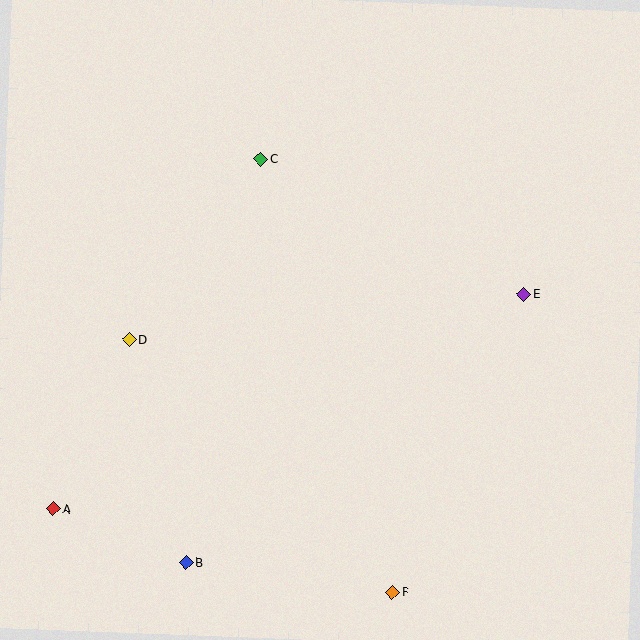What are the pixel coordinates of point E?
Point E is at (524, 294).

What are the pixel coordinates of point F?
Point F is at (393, 592).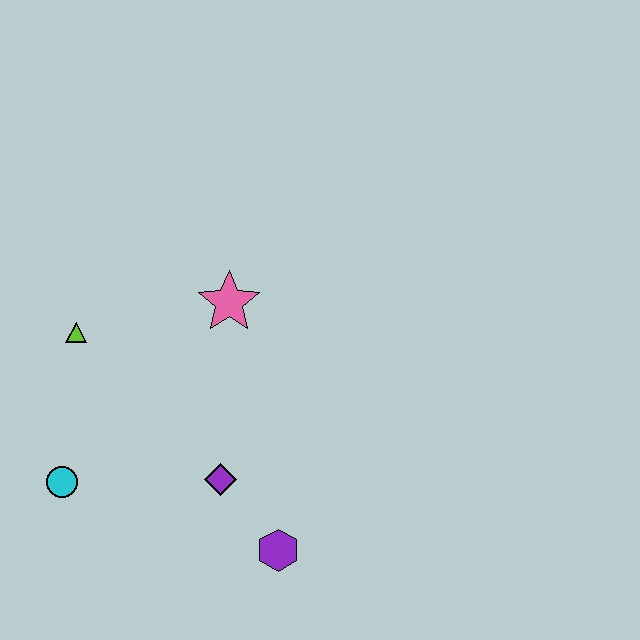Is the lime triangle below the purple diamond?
No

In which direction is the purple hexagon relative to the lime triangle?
The purple hexagon is below the lime triangle.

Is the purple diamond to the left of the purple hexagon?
Yes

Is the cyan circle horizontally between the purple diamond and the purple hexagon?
No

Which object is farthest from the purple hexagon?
The lime triangle is farthest from the purple hexagon.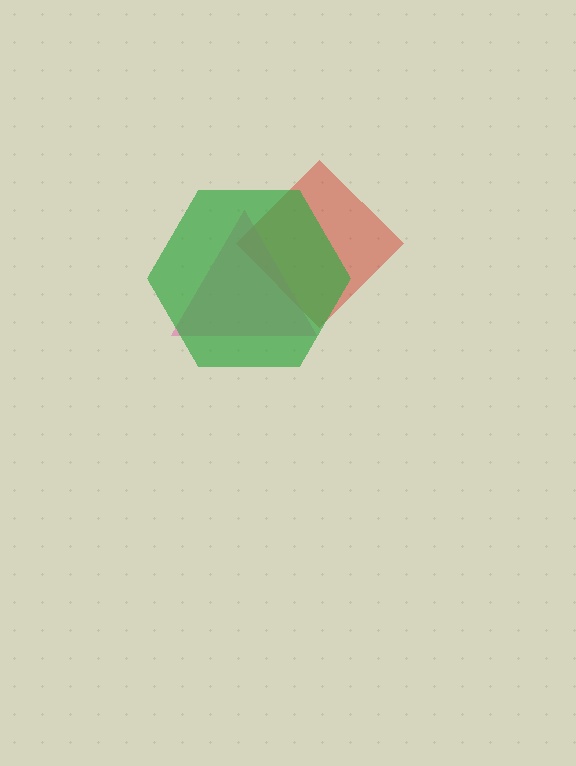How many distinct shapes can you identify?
There are 3 distinct shapes: a red diamond, a pink triangle, a green hexagon.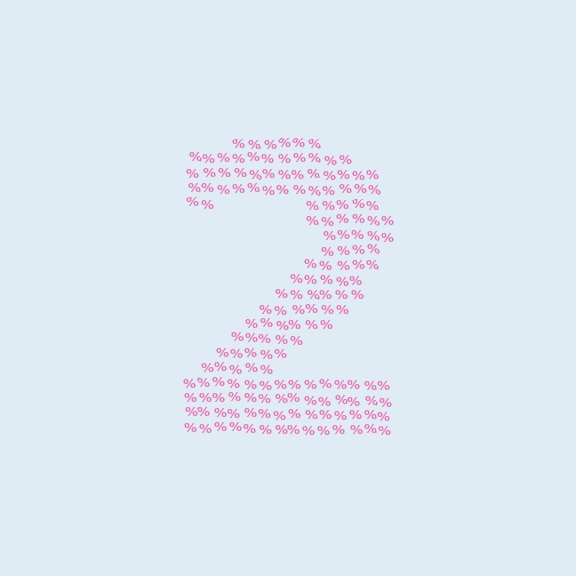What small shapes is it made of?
It is made of small percent signs.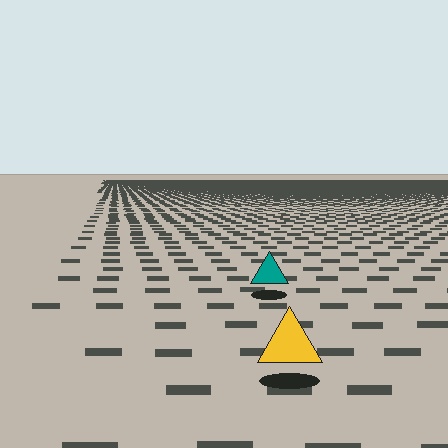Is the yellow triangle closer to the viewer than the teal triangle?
Yes. The yellow triangle is closer — you can tell from the texture gradient: the ground texture is coarser near it.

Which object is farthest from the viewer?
The teal triangle is farthest from the viewer. It appears smaller and the ground texture around it is denser.